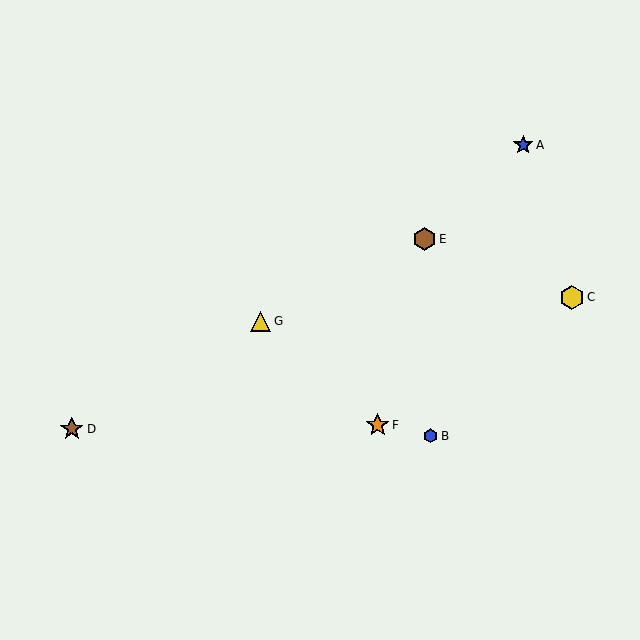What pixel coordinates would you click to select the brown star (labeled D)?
Click at (72, 429) to select the brown star D.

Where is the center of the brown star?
The center of the brown star is at (72, 429).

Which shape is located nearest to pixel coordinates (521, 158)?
The blue star (labeled A) at (523, 145) is nearest to that location.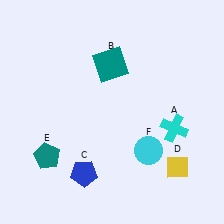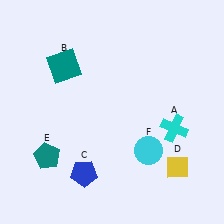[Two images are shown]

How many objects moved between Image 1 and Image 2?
1 object moved between the two images.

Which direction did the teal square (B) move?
The teal square (B) moved left.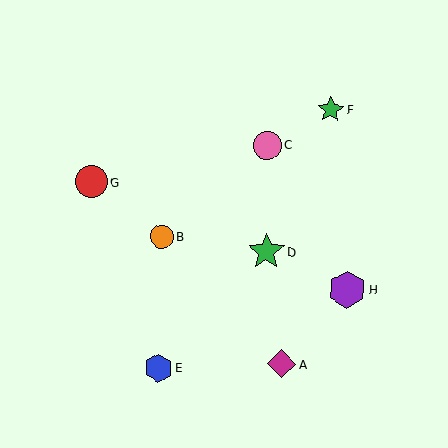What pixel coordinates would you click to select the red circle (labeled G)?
Click at (91, 182) to select the red circle G.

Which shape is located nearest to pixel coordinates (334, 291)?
The purple hexagon (labeled H) at (347, 290) is nearest to that location.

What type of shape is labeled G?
Shape G is a red circle.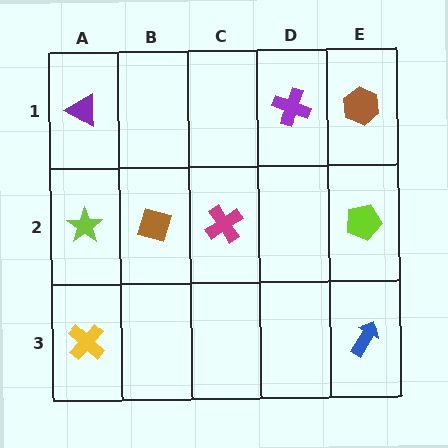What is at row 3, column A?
A yellow cross.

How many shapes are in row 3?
2 shapes.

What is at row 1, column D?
A purple cross.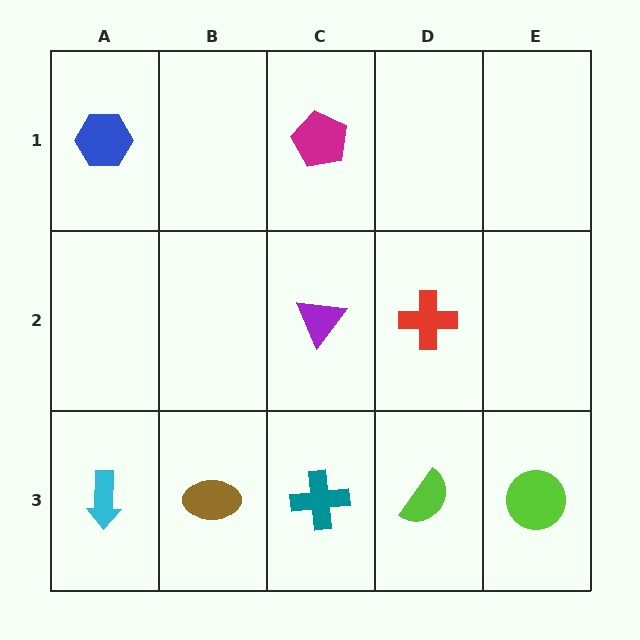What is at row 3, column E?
A lime circle.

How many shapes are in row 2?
2 shapes.